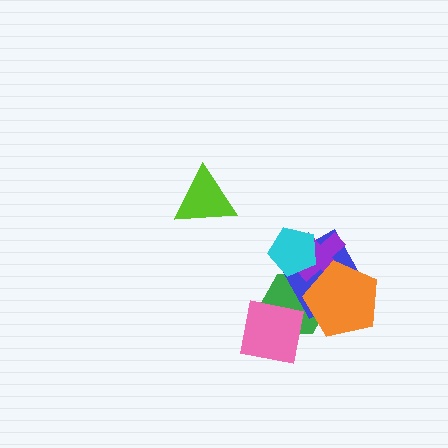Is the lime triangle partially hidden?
No, no other shape covers it.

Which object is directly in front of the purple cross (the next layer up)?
The cyan pentagon is directly in front of the purple cross.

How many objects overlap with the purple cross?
4 objects overlap with the purple cross.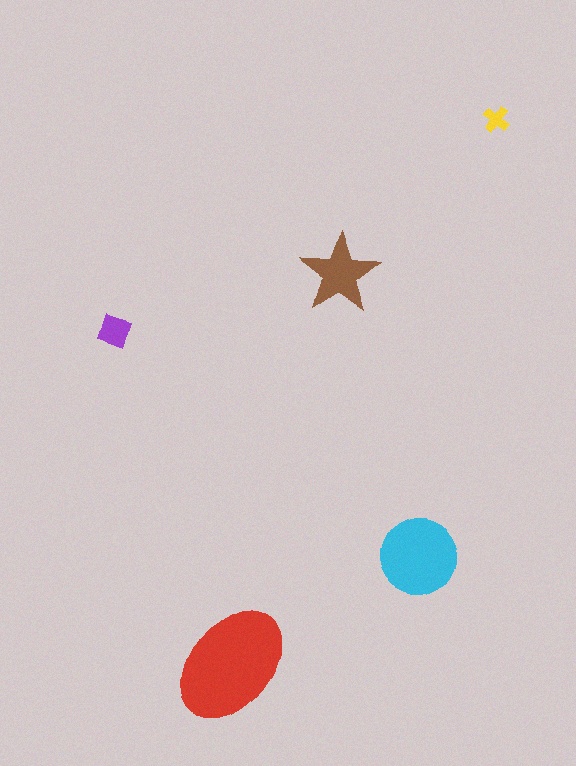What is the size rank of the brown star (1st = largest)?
3rd.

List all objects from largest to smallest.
The red ellipse, the cyan circle, the brown star, the purple diamond, the yellow cross.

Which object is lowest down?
The red ellipse is bottommost.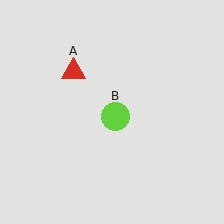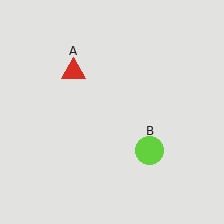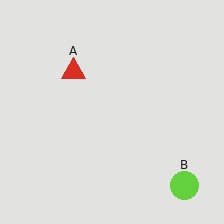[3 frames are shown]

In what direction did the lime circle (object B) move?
The lime circle (object B) moved down and to the right.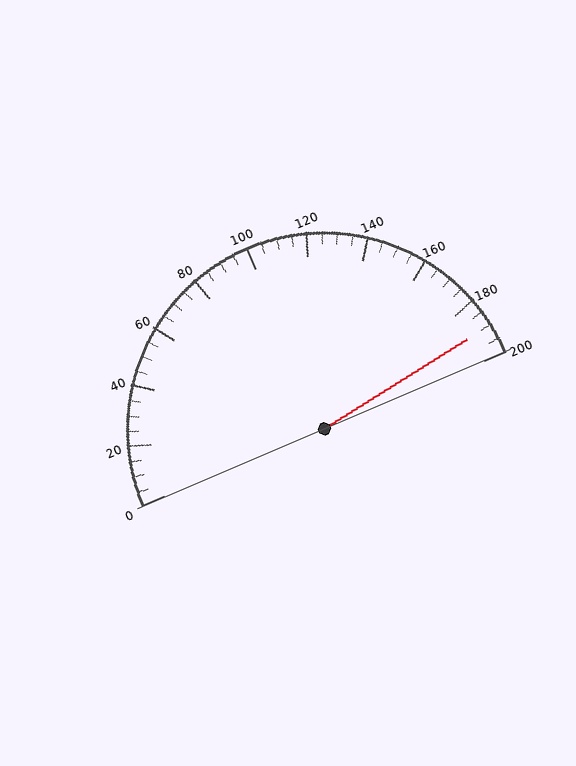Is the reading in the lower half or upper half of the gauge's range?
The reading is in the upper half of the range (0 to 200).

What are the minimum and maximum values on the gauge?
The gauge ranges from 0 to 200.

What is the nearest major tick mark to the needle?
The nearest major tick mark is 200.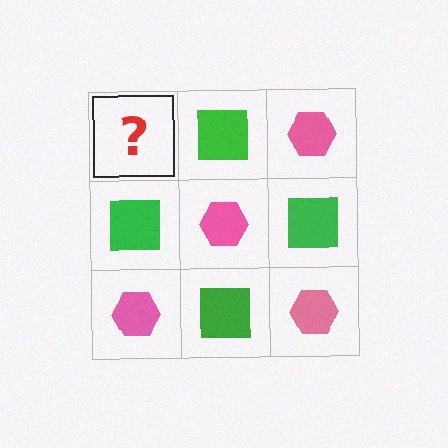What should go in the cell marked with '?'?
The missing cell should contain a pink hexagon.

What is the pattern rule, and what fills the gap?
The rule is that it alternates pink hexagon and green square in a checkerboard pattern. The gap should be filled with a pink hexagon.